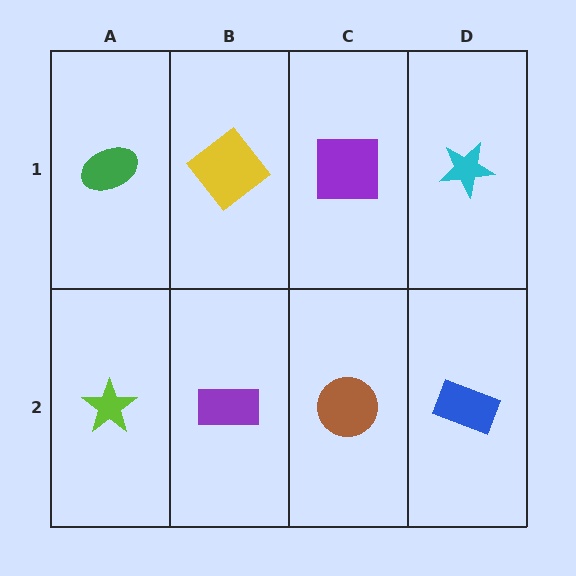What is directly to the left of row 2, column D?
A brown circle.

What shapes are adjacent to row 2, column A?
A green ellipse (row 1, column A), a purple rectangle (row 2, column B).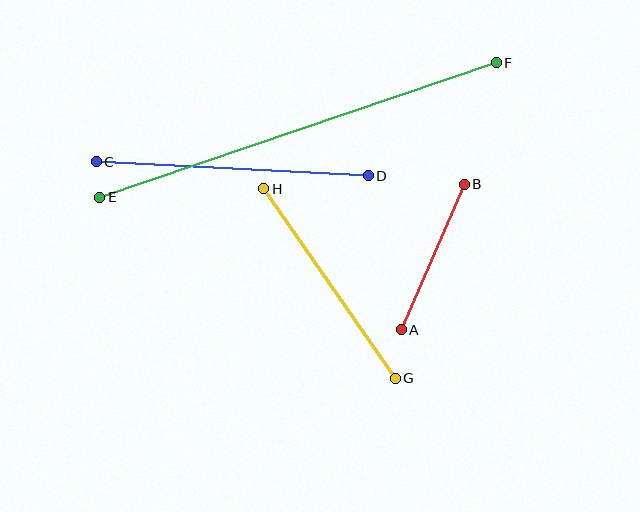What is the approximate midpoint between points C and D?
The midpoint is at approximately (232, 169) pixels.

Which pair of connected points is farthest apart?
Points E and F are farthest apart.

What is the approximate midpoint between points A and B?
The midpoint is at approximately (433, 257) pixels.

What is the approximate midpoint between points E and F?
The midpoint is at approximately (298, 130) pixels.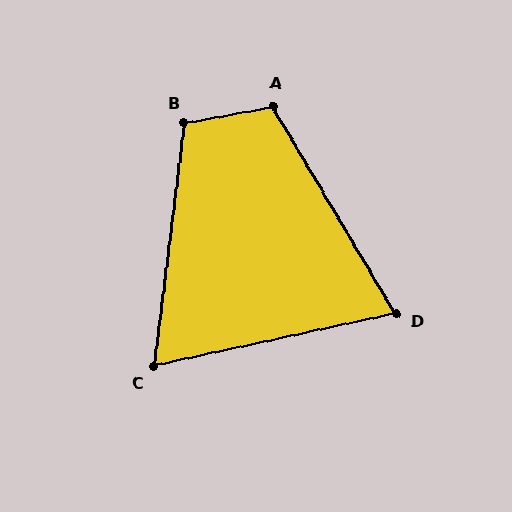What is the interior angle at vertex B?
Approximately 108 degrees (obtuse).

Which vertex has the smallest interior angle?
C, at approximately 70 degrees.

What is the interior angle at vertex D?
Approximately 72 degrees (acute).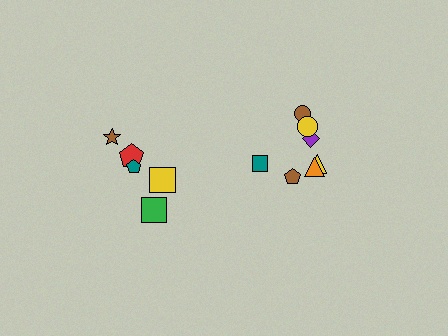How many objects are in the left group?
There are 5 objects.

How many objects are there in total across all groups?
There are 12 objects.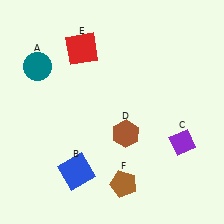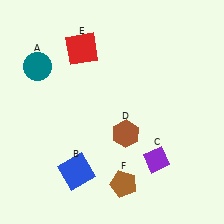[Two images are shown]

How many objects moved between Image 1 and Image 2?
1 object moved between the two images.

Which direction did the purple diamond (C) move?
The purple diamond (C) moved left.